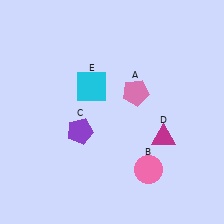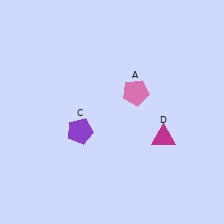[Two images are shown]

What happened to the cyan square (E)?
The cyan square (E) was removed in Image 2. It was in the top-left area of Image 1.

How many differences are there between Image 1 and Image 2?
There are 2 differences between the two images.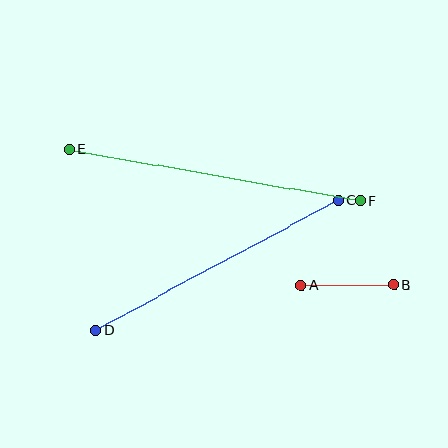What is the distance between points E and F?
The distance is approximately 295 pixels.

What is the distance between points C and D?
The distance is approximately 275 pixels.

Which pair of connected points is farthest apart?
Points E and F are farthest apart.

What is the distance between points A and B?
The distance is approximately 93 pixels.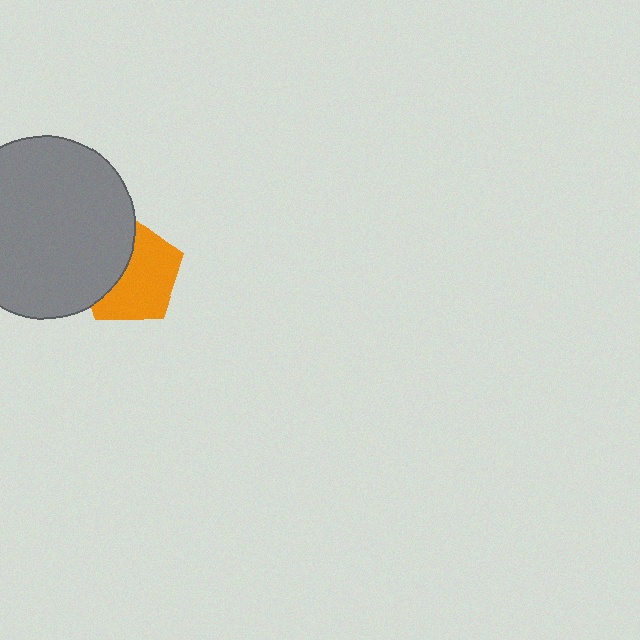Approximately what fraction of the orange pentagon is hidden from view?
Roughly 40% of the orange pentagon is hidden behind the gray circle.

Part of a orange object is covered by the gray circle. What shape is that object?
It is a pentagon.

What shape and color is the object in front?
The object in front is a gray circle.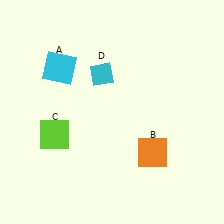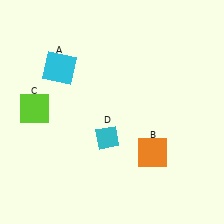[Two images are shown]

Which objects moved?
The objects that moved are: the lime square (C), the cyan diamond (D).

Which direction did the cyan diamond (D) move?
The cyan diamond (D) moved down.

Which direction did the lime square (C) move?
The lime square (C) moved up.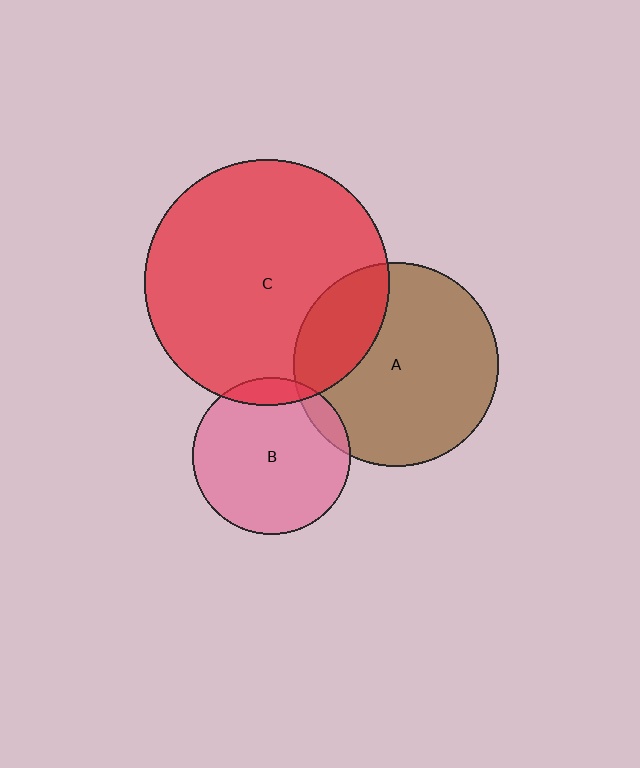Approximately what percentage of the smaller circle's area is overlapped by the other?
Approximately 10%.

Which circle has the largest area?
Circle C (red).